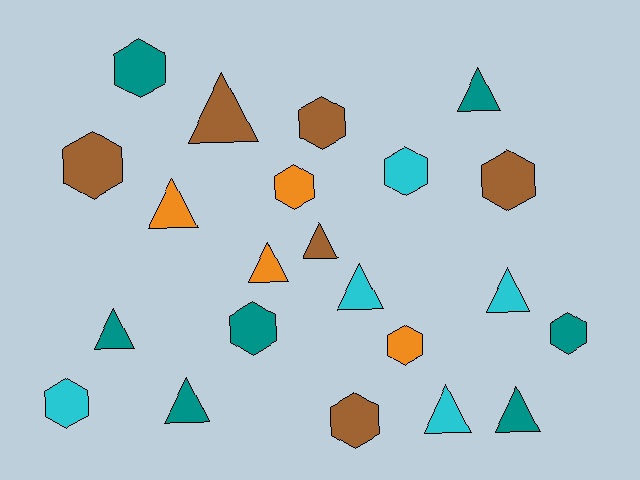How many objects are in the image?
There are 22 objects.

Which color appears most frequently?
Teal, with 7 objects.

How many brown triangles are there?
There are 2 brown triangles.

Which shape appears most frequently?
Triangle, with 11 objects.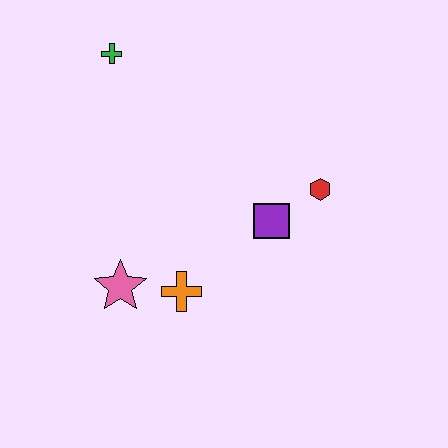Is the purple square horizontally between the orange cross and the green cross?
No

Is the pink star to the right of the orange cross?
No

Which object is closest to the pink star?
The orange cross is closest to the pink star.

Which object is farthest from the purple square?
The green cross is farthest from the purple square.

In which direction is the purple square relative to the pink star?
The purple square is to the right of the pink star.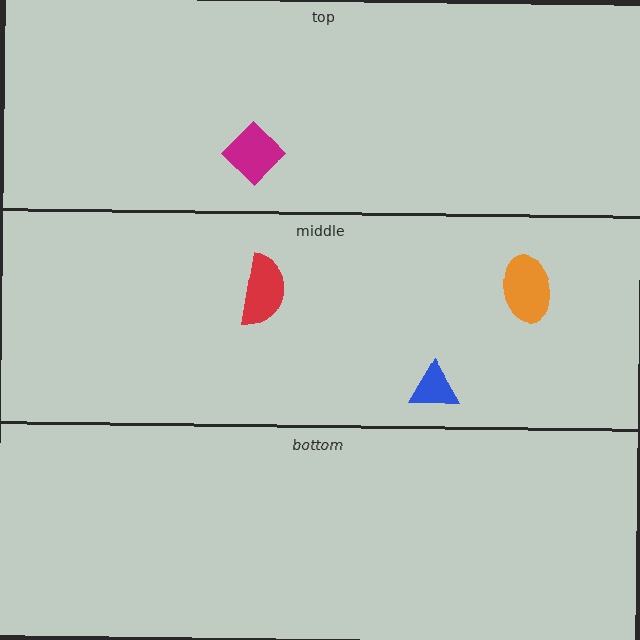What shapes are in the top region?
The magenta diamond.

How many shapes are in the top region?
1.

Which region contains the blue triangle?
The middle region.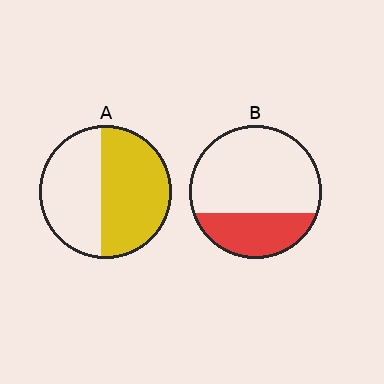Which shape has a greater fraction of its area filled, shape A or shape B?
Shape A.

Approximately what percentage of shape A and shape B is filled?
A is approximately 55% and B is approximately 30%.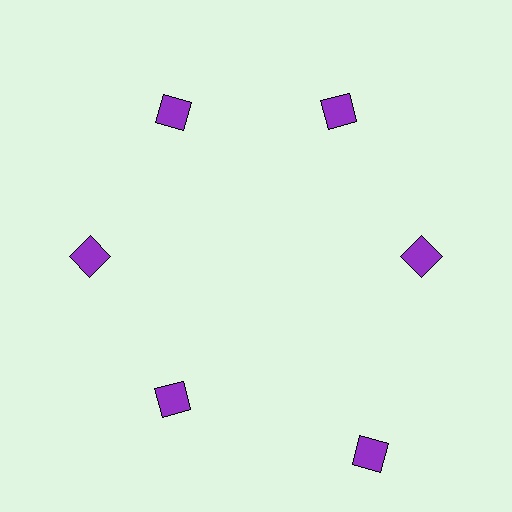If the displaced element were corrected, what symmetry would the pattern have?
It would have 6-fold rotational symmetry — the pattern would map onto itself every 60 degrees.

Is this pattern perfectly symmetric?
No. The 6 purple diamonds are arranged in a ring, but one element near the 5 o'clock position is pushed outward from the center, breaking the 6-fold rotational symmetry.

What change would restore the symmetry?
The symmetry would be restored by moving it inward, back onto the ring so that all 6 diamonds sit at equal angles and equal distance from the center.